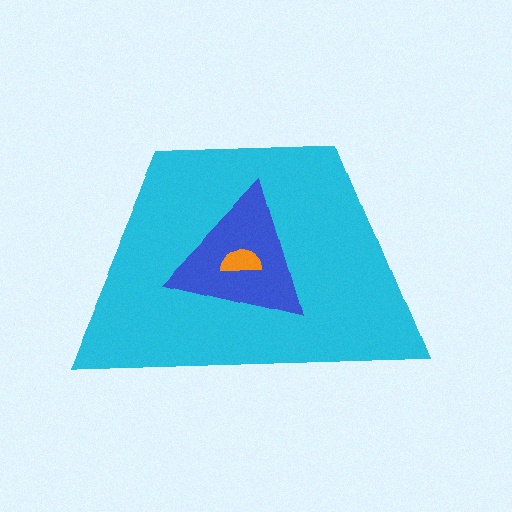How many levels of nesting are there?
3.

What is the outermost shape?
The cyan trapezoid.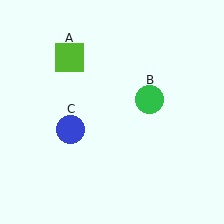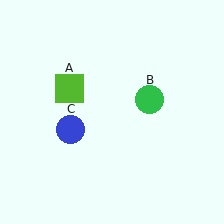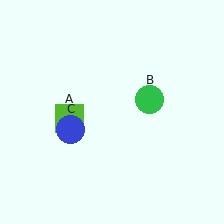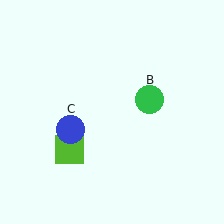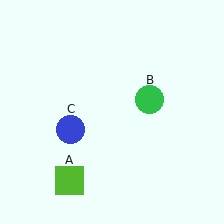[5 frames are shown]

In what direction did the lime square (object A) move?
The lime square (object A) moved down.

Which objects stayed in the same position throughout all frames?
Green circle (object B) and blue circle (object C) remained stationary.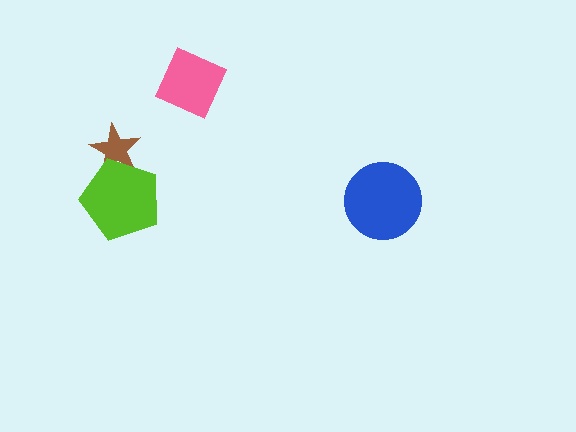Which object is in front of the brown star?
The lime pentagon is in front of the brown star.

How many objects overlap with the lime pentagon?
1 object overlaps with the lime pentagon.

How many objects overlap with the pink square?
0 objects overlap with the pink square.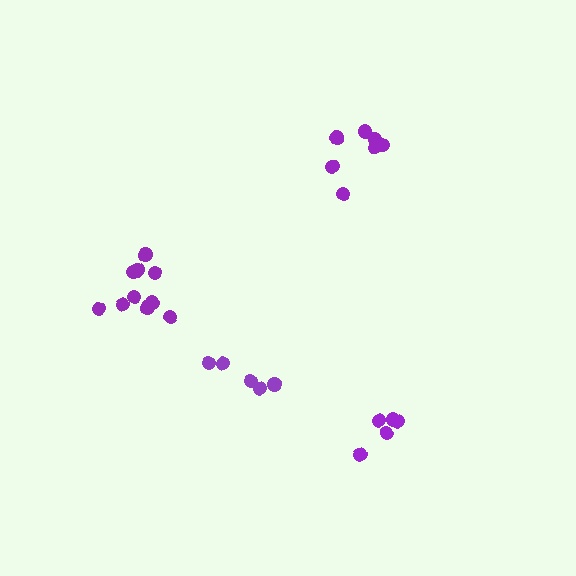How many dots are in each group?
Group 1: 5 dots, Group 2: 7 dots, Group 3: 5 dots, Group 4: 10 dots (27 total).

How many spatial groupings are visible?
There are 4 spatial groupings.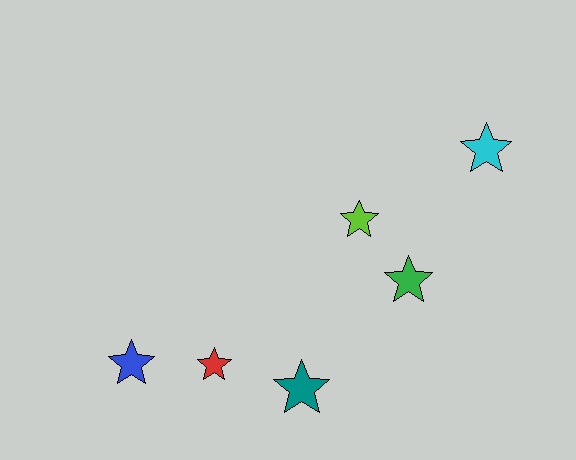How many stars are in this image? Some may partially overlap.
There are 6 stars.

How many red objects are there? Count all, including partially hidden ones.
There is 1 red object.